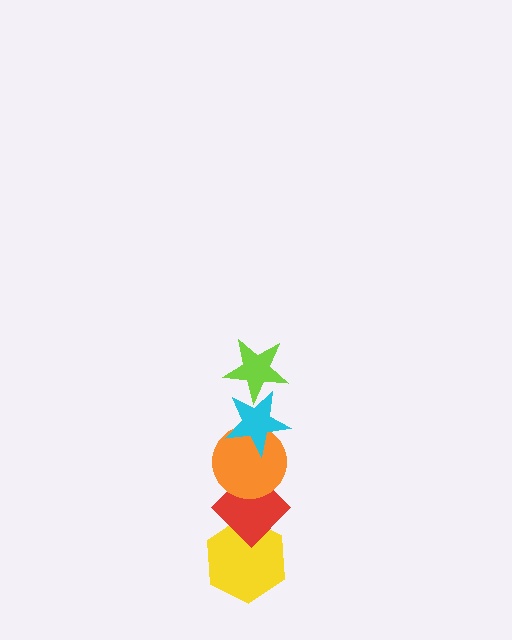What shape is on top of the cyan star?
The lime star is on top of the cyan star.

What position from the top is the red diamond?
The red diamond is 4th from the top.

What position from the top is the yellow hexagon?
The yellow hexagon is 5th from the top.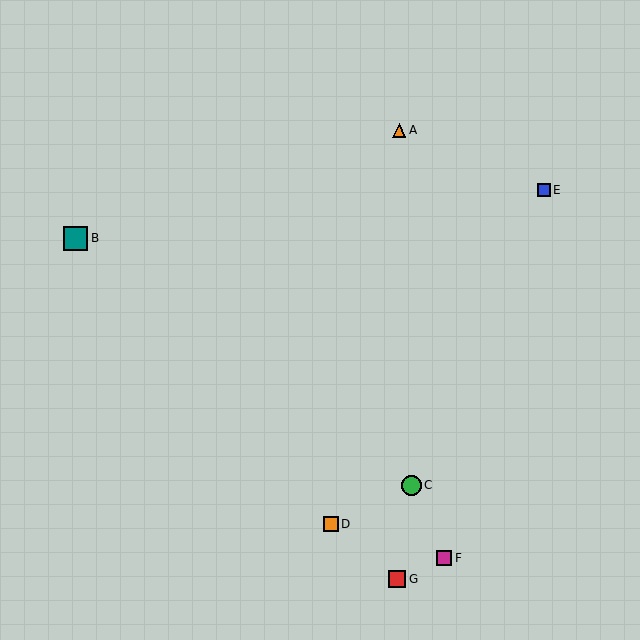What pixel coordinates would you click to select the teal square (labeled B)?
Click at (76, 238) to select the teal square B.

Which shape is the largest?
The teal square (labeled B) is the largest.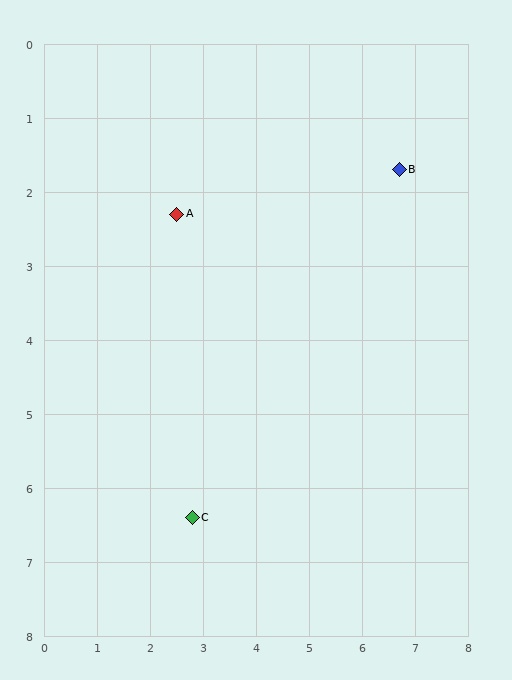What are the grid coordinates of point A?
Point A is at approximately (2.5, 2.3).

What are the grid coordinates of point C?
Point C is at approximately (2.8, 6.4).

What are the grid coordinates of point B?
Point B is at approximately (6.7, 1.7).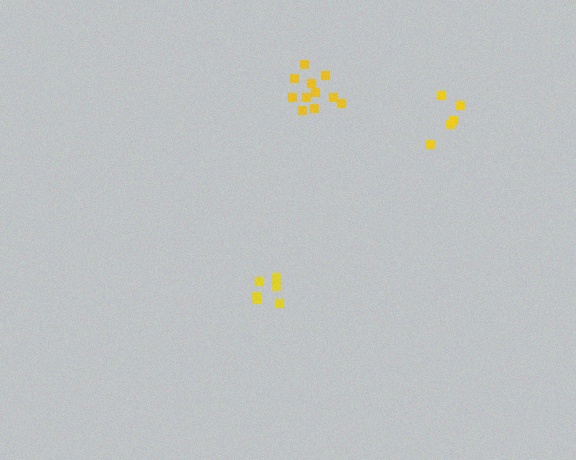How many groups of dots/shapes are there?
There are 3 groups.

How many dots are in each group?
Group 1: 11 dots, Group 2: 5 dots, Group 3: 6 dots (22 total).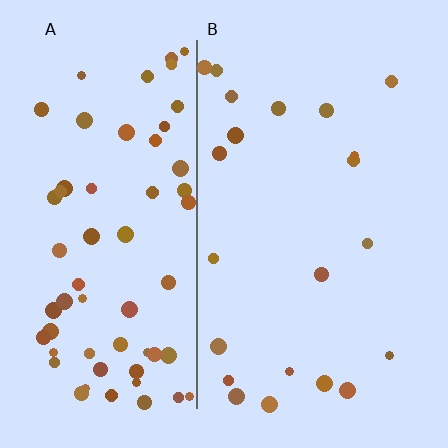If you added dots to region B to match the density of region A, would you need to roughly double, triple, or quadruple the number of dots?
Approximately triple.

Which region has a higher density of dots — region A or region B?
A (the left).